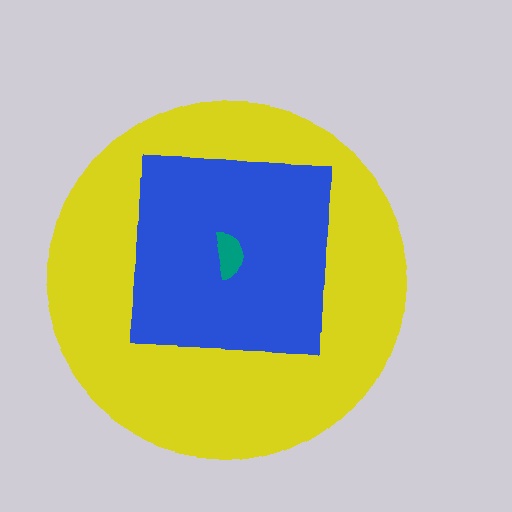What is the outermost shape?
The yellow circle.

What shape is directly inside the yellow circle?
The blue square.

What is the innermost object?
The teal semicircle.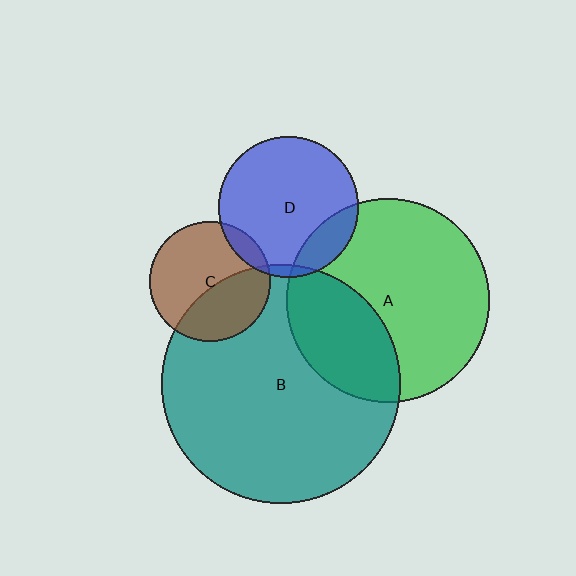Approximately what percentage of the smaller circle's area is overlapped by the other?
Approximately 15%.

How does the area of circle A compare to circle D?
Approximately 2.1 times.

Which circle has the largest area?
Circle B (teal).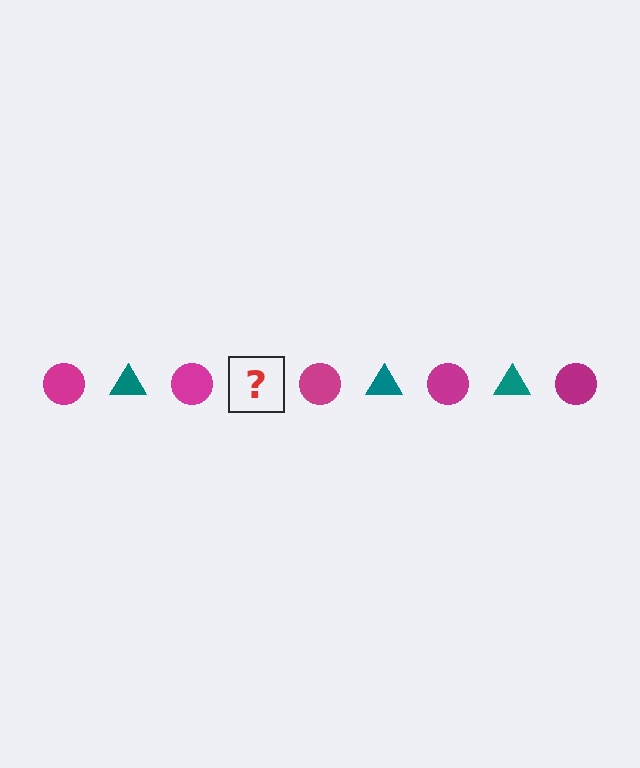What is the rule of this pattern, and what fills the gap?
The rule is that the pattern alternates between magenta circle and teal triangle. The gap should be filled with a teal triangle.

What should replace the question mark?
The question mark should be replaced with a teal triangle.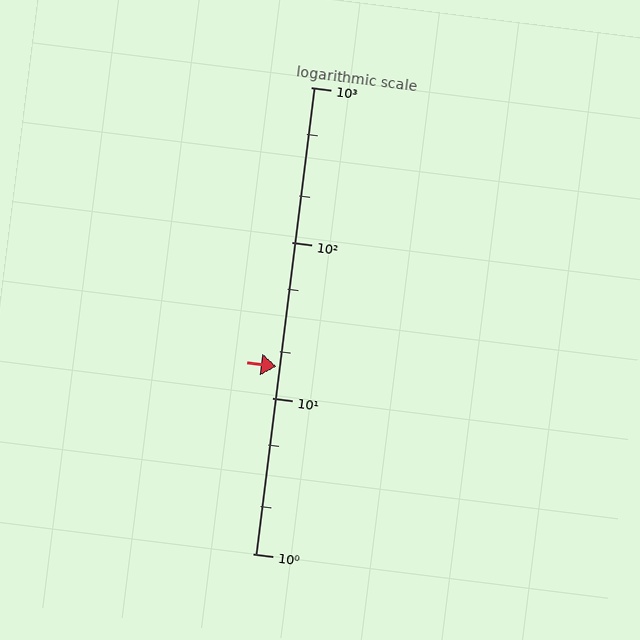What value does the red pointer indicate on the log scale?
The pointer indicates approximately 16.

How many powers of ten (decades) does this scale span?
The scale spans 3 decades, from 1 to 1000.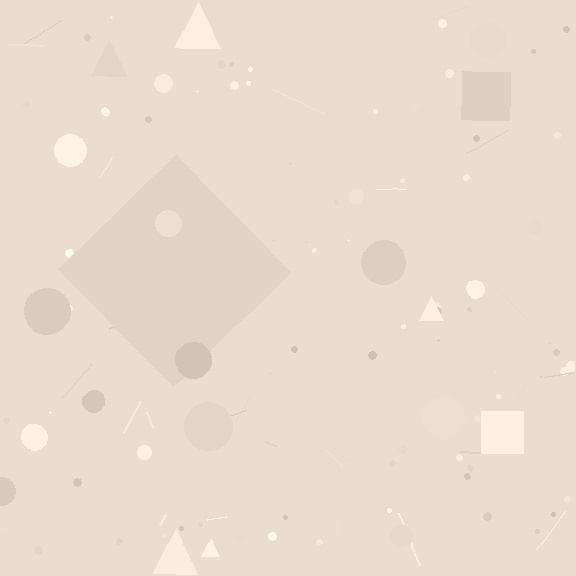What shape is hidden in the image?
A diamond is hidden in the image.